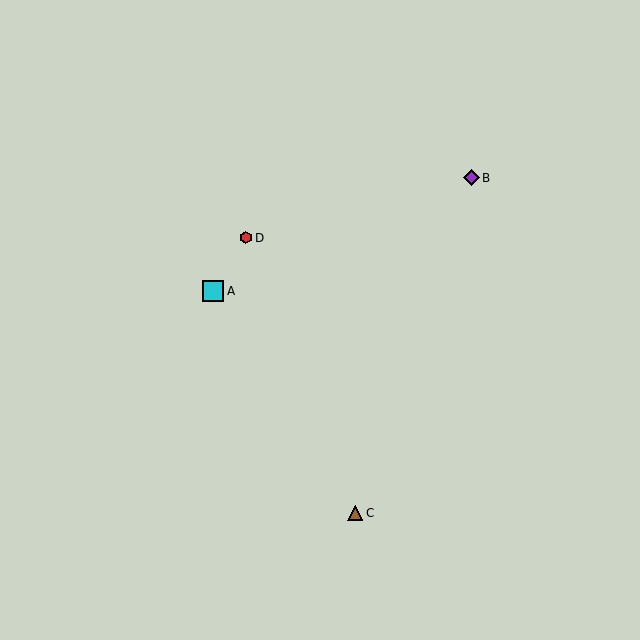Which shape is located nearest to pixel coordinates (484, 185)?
The purple diamond (labeled B) at (471, 178) is nearest to that location.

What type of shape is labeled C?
Shape C is a brown triangle.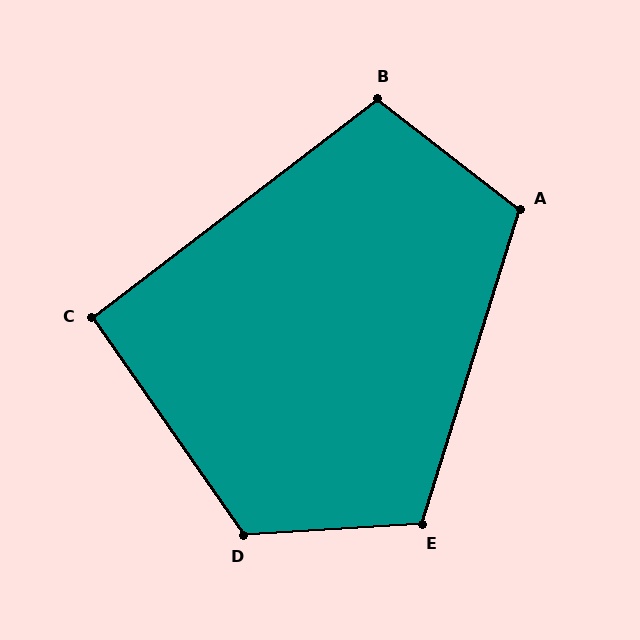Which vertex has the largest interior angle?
D, at approximately 121 degrees.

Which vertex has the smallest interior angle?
C, at approximately 92 degrees.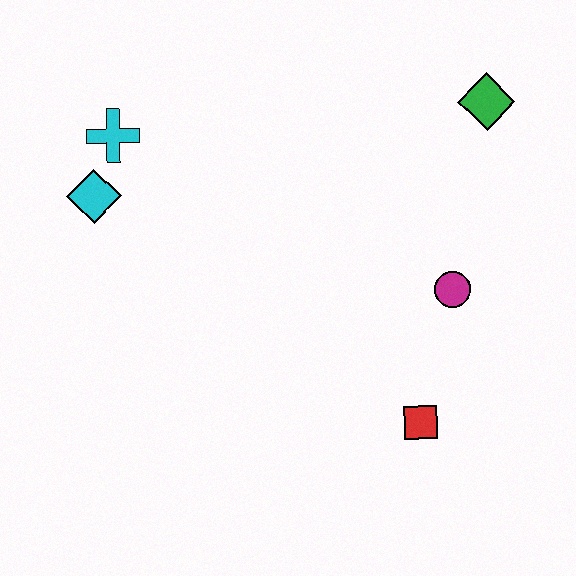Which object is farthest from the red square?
The cyan cross is farthest from the red square.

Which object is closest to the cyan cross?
The cyan diamond is closest to the cyan cross.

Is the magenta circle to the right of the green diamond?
No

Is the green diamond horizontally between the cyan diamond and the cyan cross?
No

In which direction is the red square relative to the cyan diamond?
The red square is to the right of the cyan diamond.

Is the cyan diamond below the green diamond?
Yes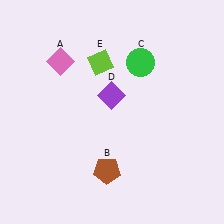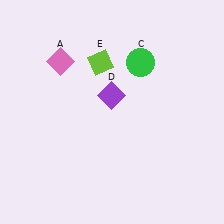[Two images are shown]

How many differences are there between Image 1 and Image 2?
There is 1 difference between the two images.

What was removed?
The brown pentagon (B) was removed in Image 2.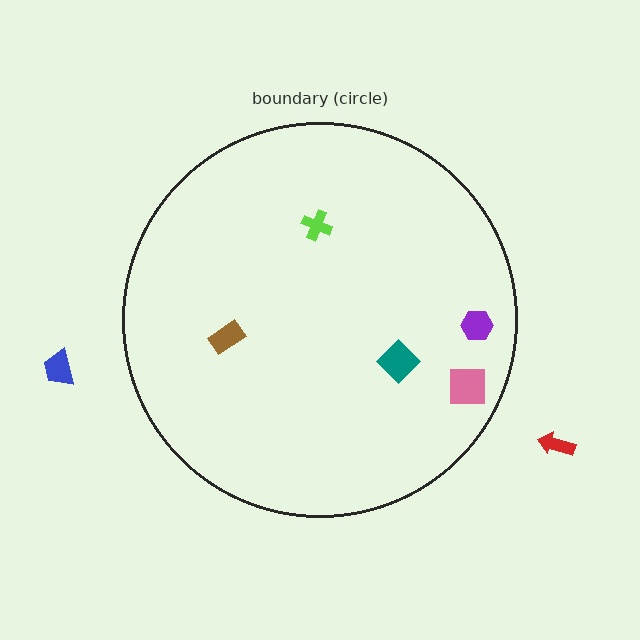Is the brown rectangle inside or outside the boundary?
Inside.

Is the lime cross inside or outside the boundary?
Inside.